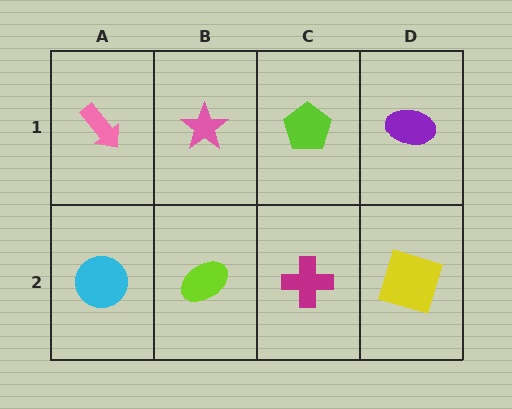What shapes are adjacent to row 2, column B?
A pink star (row 1, column B), a cyan circle (row 2, column A), a magenta cross (row 2, column C).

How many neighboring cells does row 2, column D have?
2.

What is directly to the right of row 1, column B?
A lime pentagon.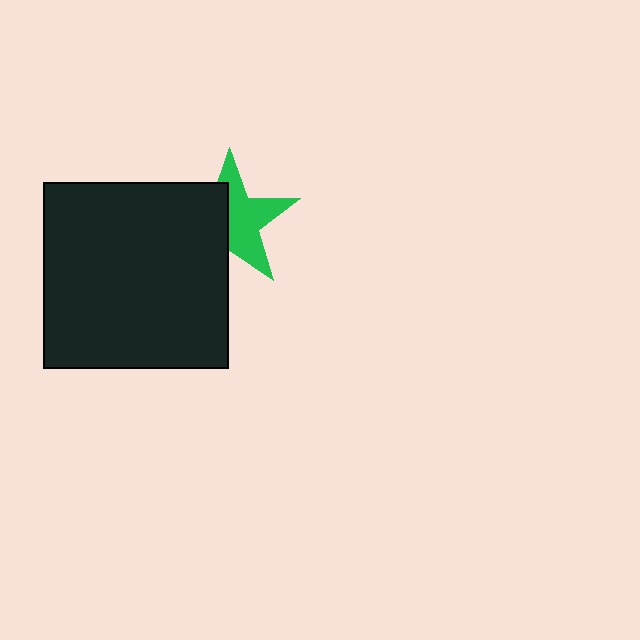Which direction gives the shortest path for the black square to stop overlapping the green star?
Moving left gives the shortest separation.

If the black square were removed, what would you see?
You would see the complete green star.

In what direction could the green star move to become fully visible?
The green star could move right. That would shift it out from behind the black square entirely.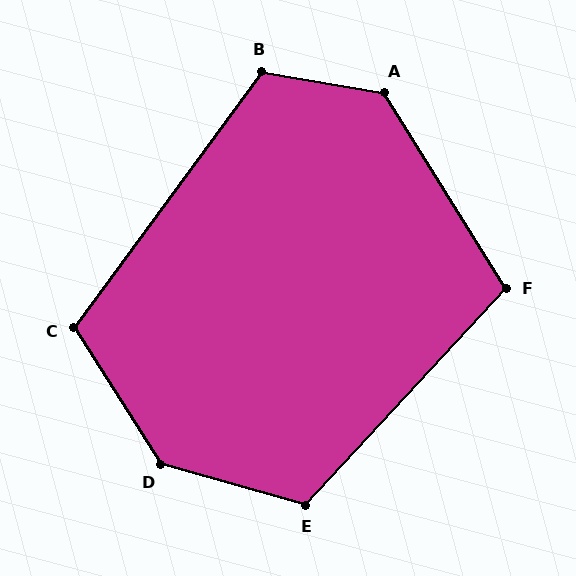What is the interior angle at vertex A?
Approximately 131 degrees (obtuse).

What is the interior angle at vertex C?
Approximately 111 degrees (obtuse).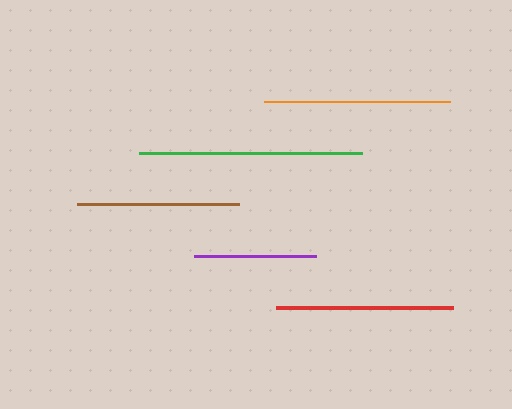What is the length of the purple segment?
The purple segment is approximately 122 pixels long.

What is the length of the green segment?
The green segment is approximately 223 pixels long.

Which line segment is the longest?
The green line is the longest at approximately 223 pixels.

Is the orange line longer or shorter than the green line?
The green line is longer than the orange line.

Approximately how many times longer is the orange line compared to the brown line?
The orange line is approximately 1.1 times the length of the brown line.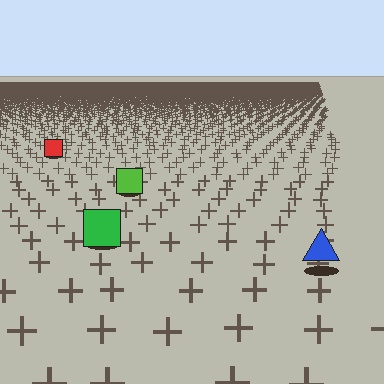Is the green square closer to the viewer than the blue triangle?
No. The blue triangle is closer — you can tell from the texture gradient: the ground texture is coarser near it.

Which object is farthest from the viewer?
The red square is farthest from the viewer. It appears smaller and the ground texture around it is denser.